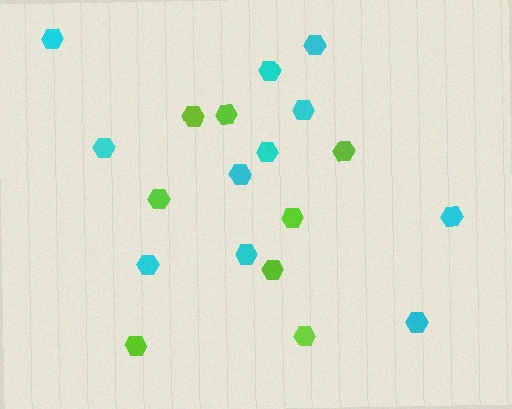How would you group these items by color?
There are 2 groups: one group of lime hexagons (8) and one group of cyan hexagons (11).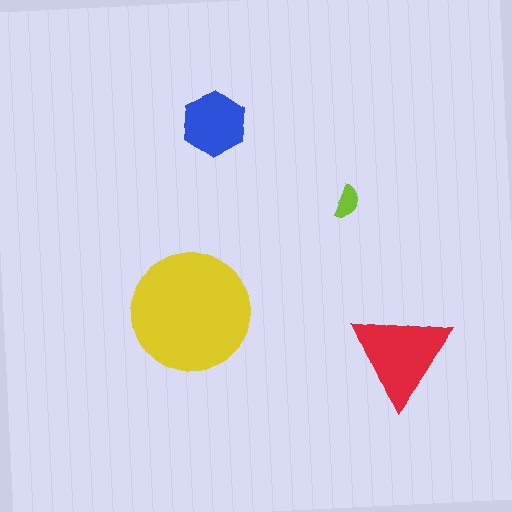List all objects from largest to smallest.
The yellow circle, the red triangle, the blue hexagon, the lime semicircle.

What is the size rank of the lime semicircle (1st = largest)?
4th.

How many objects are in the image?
There are 4 objects in the image.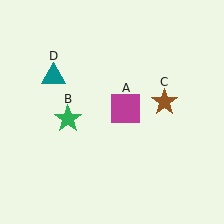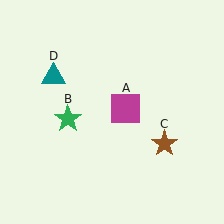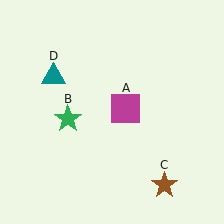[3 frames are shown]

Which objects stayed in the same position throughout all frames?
Magenta square (object A) and green star (object B) and teal triangle (object D) remained stationary.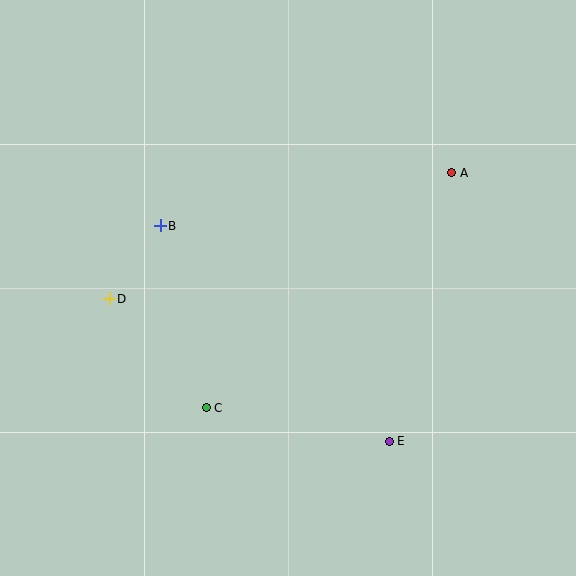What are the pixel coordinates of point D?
Point D is at (109, 299).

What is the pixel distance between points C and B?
The distance between C and B is 188 pixels.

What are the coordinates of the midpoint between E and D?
The midpoint between E and D is at (249, 370).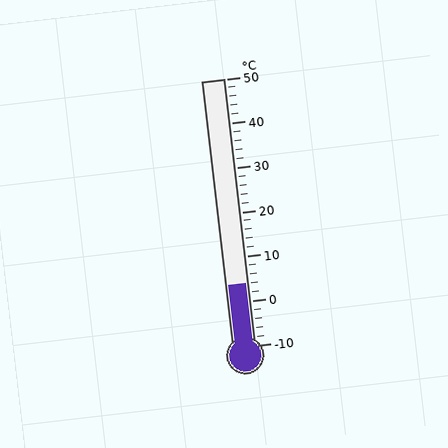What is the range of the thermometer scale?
The thermometer scale ranges from -10°C to 50°C.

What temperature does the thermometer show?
The thermometer shows approximately 4°C.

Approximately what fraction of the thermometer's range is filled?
The thermometer is filled to approximately 25% of its range.